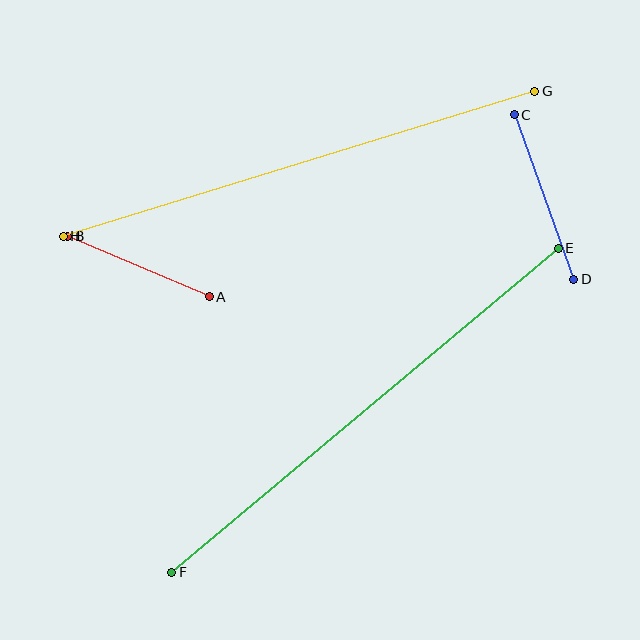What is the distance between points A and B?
The distance is approximately 154 pixels.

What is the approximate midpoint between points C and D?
The midpoint is at approximately (544, 197) pixels.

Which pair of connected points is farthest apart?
Points E and F are farthest apart.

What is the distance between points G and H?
The distance is approximately 493 pixels.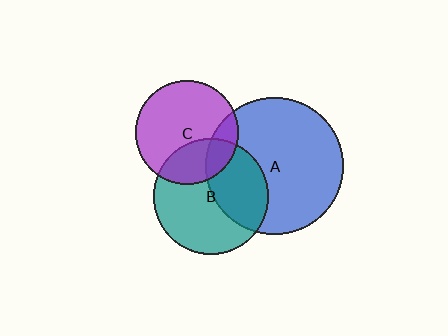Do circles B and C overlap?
Yes.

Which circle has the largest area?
Circle A (blue).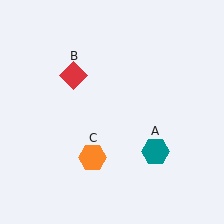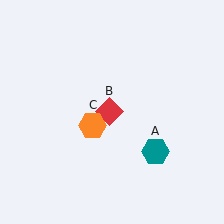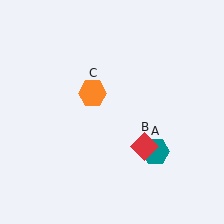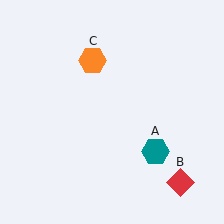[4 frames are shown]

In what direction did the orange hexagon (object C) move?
The orange hexagon (object C) moved up.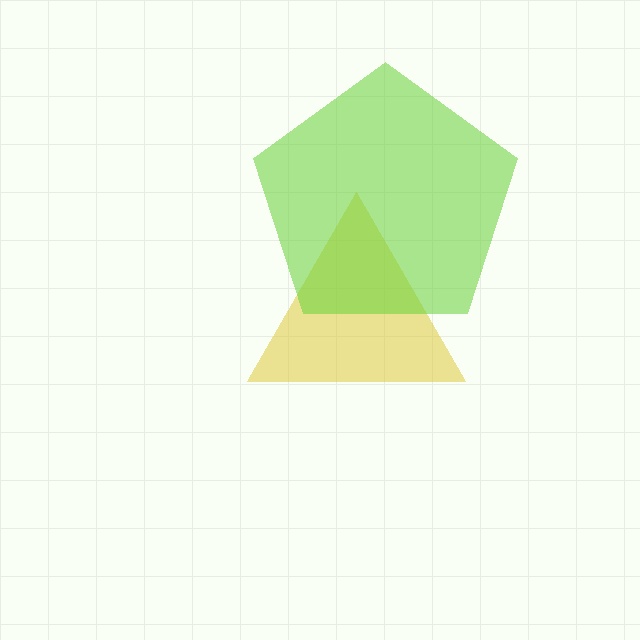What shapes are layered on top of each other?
The layered shapes are: a yellow triangle, a lime pentagon.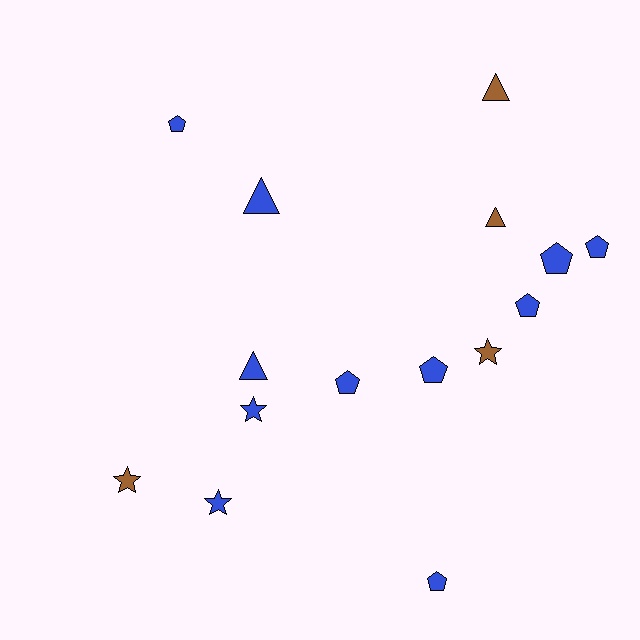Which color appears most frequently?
Blue, with 11 objects.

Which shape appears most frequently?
Pentagon, with 7 objects.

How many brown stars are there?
There are 2 brown stars.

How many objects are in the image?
There are 15 objects.